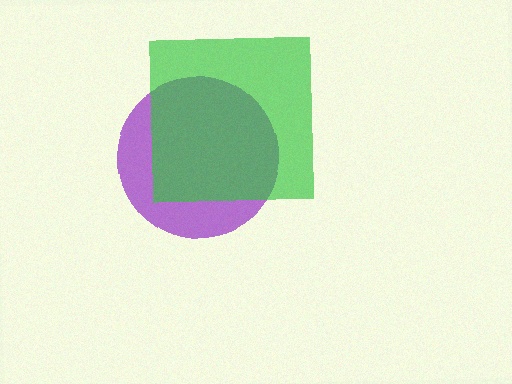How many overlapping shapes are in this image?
There are 2 overlapping shapes in the image.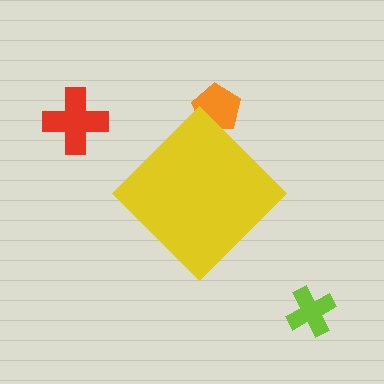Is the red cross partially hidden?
No, the red cross is fully visible.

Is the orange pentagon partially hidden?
Yes, the orange pentagon is partially hidden behind the yellow diamond.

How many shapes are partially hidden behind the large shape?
1 shape is partially hidden.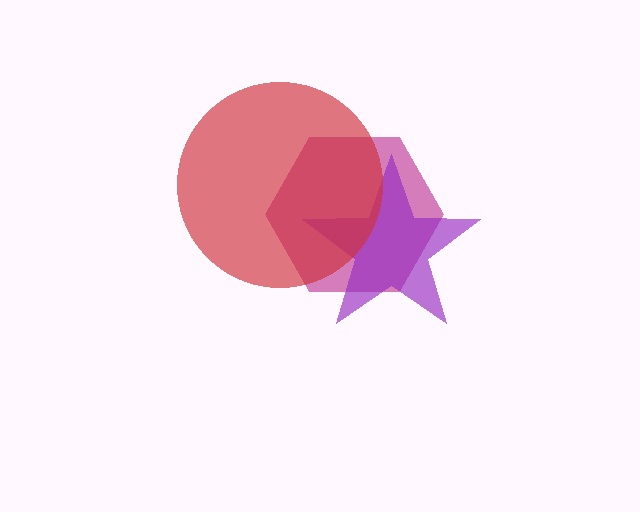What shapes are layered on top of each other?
The layered shapes are: a magenta hexagon, a purple star, a red circle.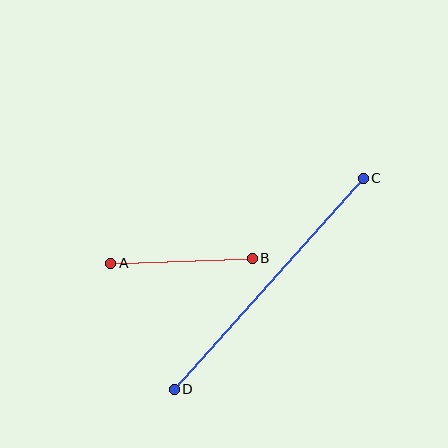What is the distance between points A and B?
The distance is approximately 142 pixels.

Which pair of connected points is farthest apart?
Points C and D are farthest apart.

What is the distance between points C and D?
The distance is approximately 284 pixels.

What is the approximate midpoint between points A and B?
The midpoint is at approximately (182, 261) pixels.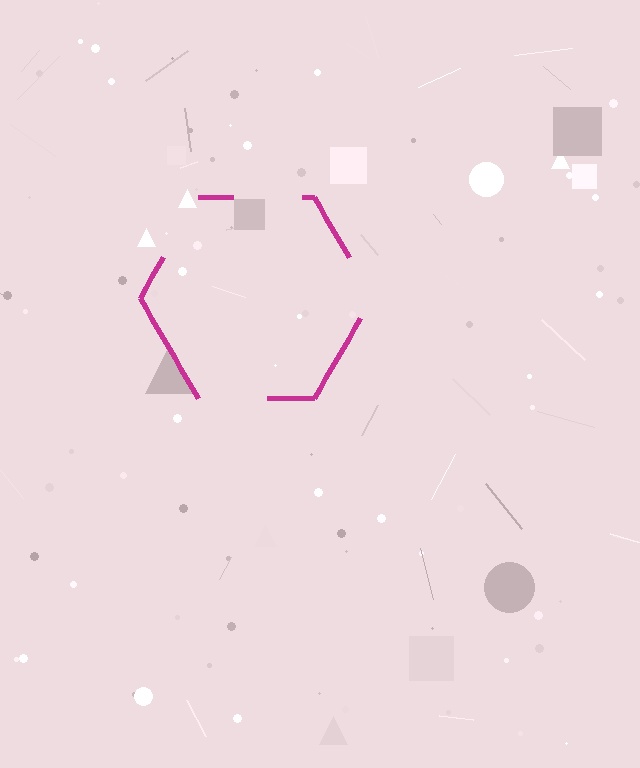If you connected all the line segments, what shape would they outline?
They would outline a hexagon.